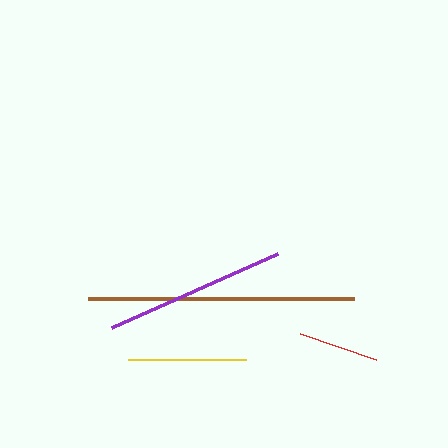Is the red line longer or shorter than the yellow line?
The yellow line is longer than the red line.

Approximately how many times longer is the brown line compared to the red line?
The brown line is approximately 3.3 times the length of the red line.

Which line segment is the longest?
The brown line is the longest at approximately 266 pixels.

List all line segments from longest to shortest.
From longest to shortest: brown, purple, yellow, red.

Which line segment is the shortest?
The red line is the shortest at approximately 81 pixels.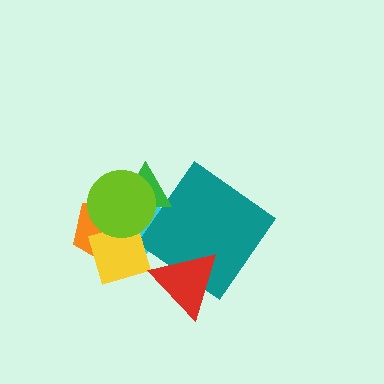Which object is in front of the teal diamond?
The red triangle is in front of the teal diamond.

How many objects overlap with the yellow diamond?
3 objects overlap with the yellow diamond.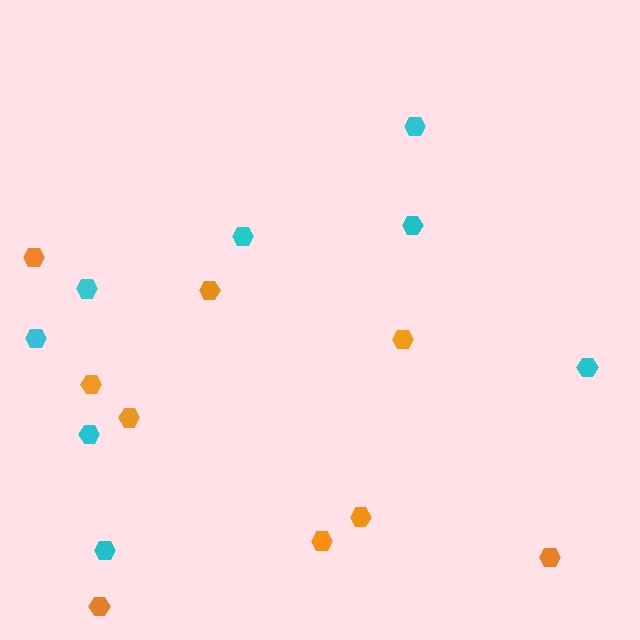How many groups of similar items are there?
There are 2 groups: one group of cyan hexagons (8) and one group of orange hexagons (9).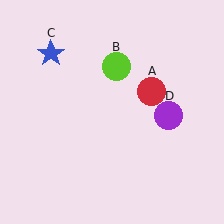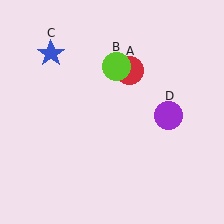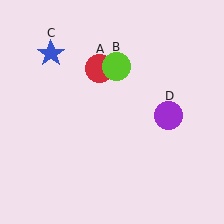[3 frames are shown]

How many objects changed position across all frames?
1 object changed position: red circle (object A).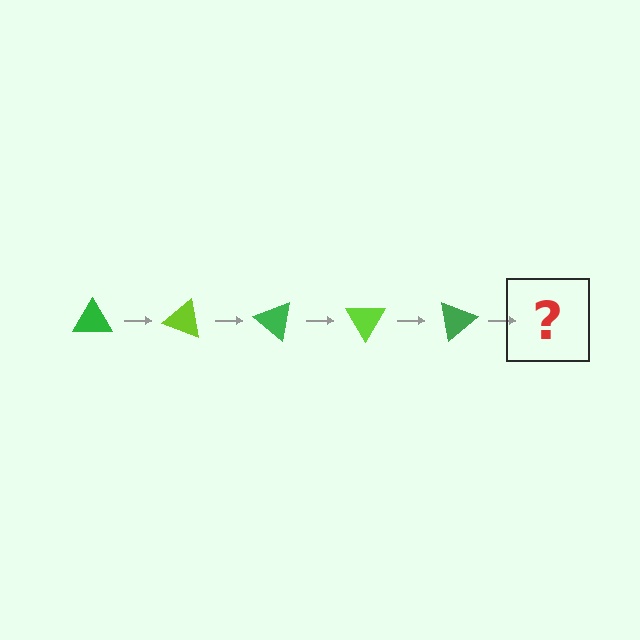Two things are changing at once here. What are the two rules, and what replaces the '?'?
The two rules are that it rotates 20 degrees each step and the color cycles through green and lime. The '?' should be a lime triangle, rotated 100 degrees from the start.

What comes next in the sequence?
The next element should be a lime triangle, rotated 100 degrees from the start.